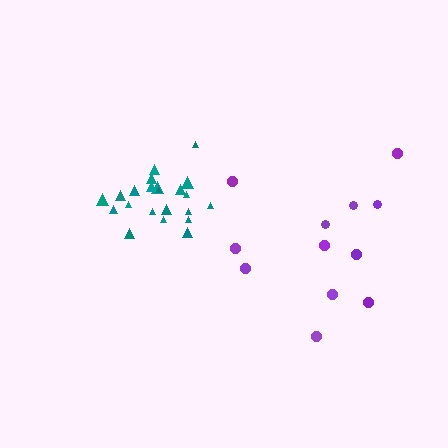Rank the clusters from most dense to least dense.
teal, purple.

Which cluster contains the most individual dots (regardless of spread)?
Teal (22).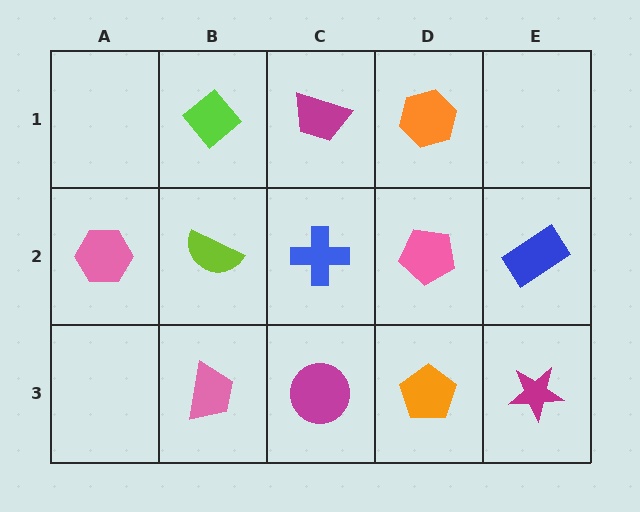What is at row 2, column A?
A pink hexagon.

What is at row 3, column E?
A magenta star.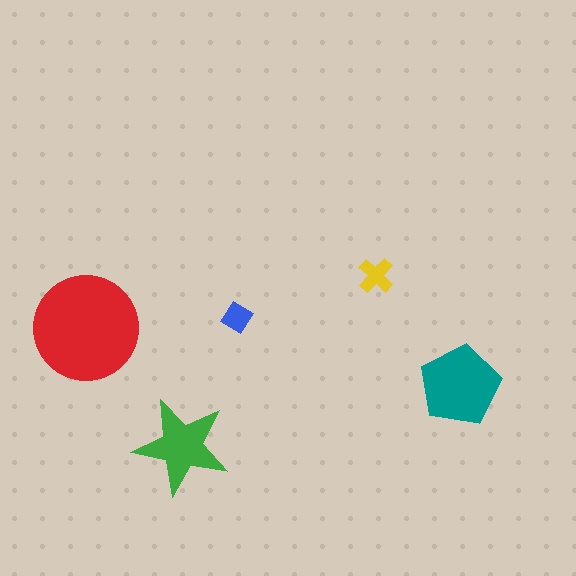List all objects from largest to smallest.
The red circle, the teal pentagon, the green star, the yellow cross, the blue diamond.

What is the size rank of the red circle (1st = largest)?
1st.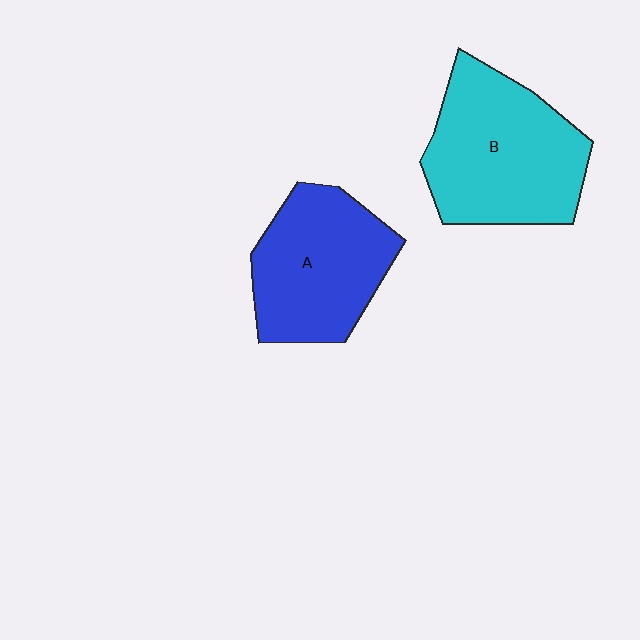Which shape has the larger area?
Shape B (cyan).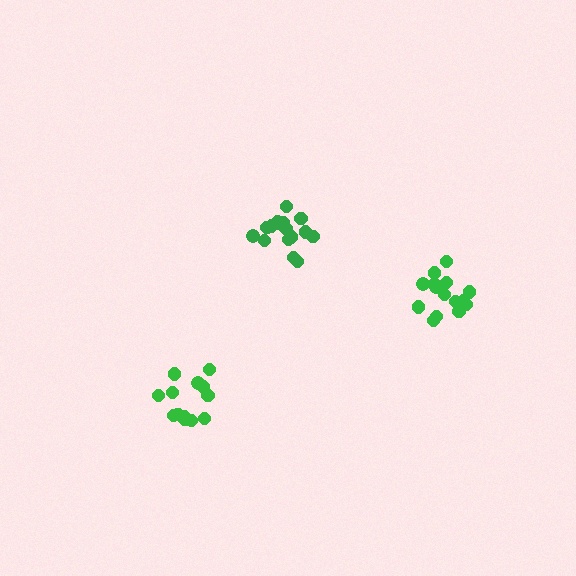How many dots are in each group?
Group 1: 16 dots, Group 2: 16 dots, Group 3: 13 dots (45 total).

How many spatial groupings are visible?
There are 3 spatial groupings.